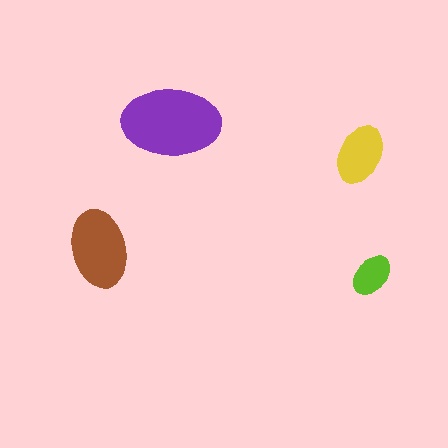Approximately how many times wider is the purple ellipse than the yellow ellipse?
About 1.5 times wider.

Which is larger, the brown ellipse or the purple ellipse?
The purple one.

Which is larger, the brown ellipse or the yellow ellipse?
The brown one.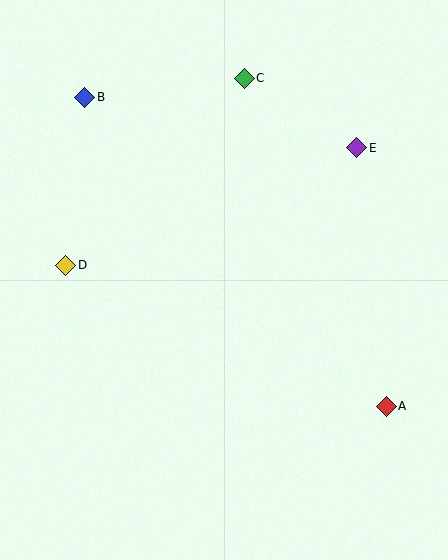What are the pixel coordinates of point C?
Point C is at (244, 78).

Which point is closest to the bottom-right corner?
Point A is closest to the bottom-right corner.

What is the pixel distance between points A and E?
The distance between A and E is 261 pixels.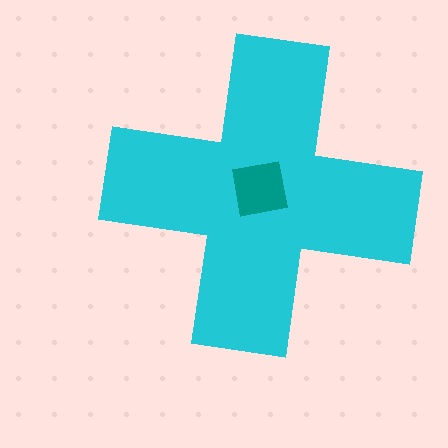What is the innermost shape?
The teal square.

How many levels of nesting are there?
2.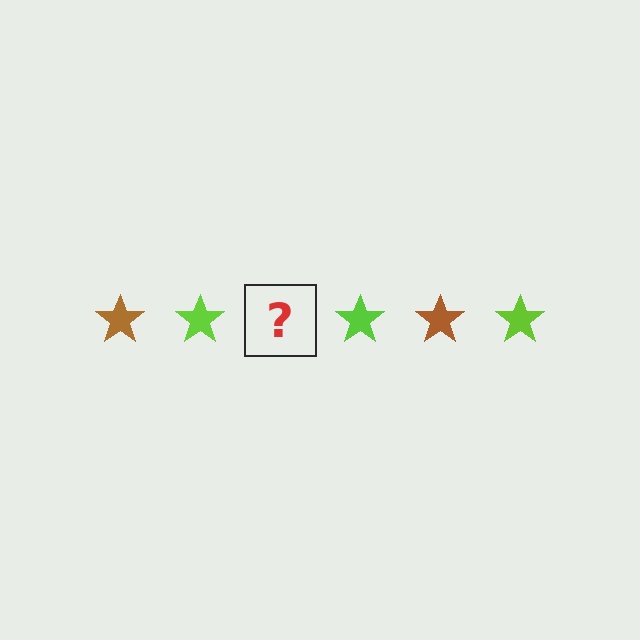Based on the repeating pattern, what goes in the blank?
The blank should be a brown star.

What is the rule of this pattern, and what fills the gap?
The rule is that the pattern cycles through brown, lime stars. The gap should be filled with a brown star.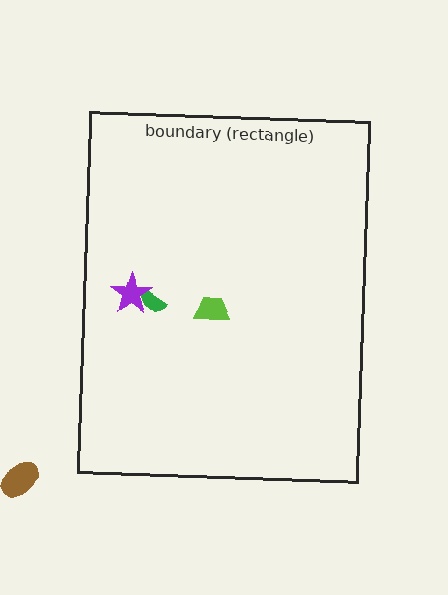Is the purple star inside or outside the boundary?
Inside.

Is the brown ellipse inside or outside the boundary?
Outside.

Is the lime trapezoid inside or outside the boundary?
Inside.